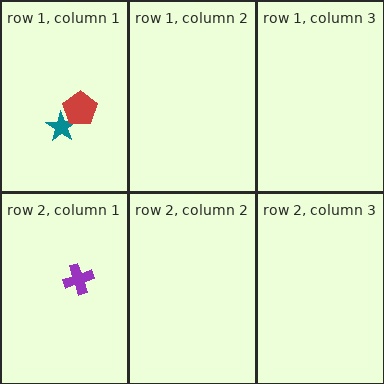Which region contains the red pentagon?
The row 1, column 1 region.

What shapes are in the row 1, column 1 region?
The teal star, the red pentagon.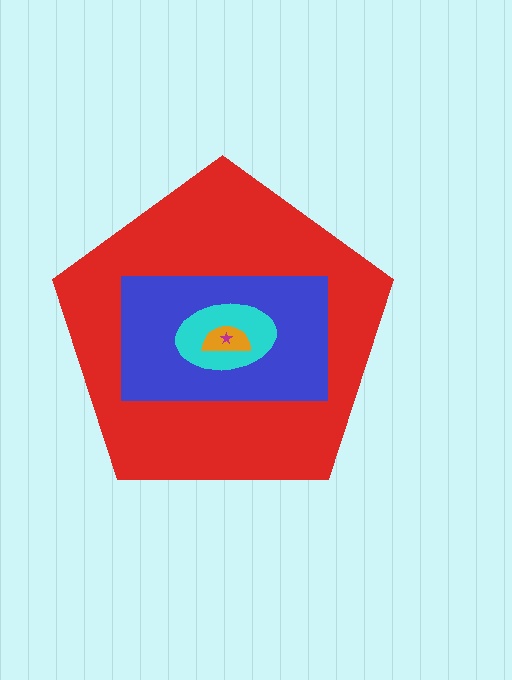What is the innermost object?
The magenta star.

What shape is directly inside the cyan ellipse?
The orange semicircle.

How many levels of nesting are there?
5.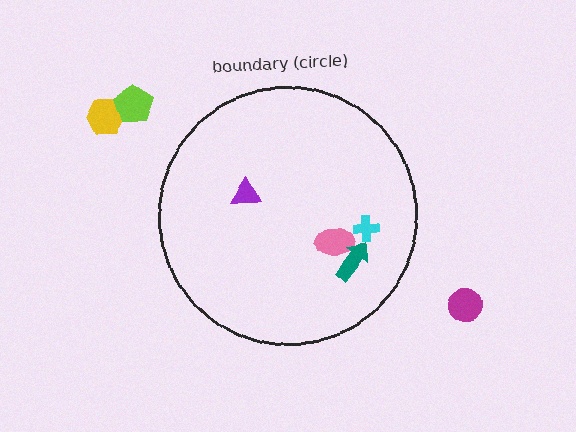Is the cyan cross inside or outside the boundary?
Inside.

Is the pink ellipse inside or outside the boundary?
Inside.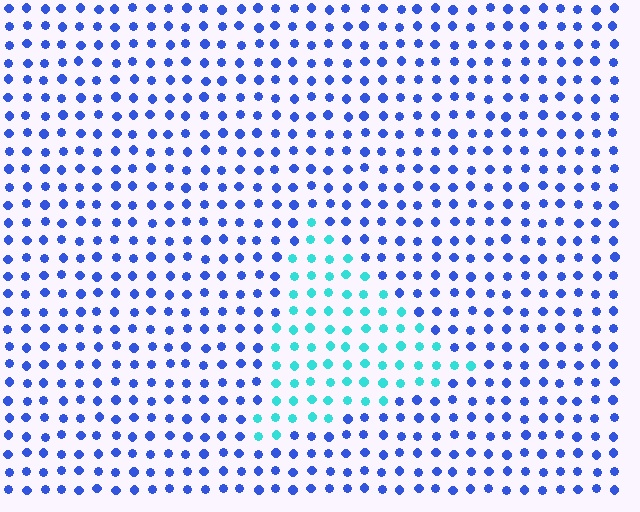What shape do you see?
I see a triangle.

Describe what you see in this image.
The image is filled with small blue elements in a uniform arrangement. A triangle-shaped region is visible where the elements are tinted to a slightly different hue, forming a subtle color boundary.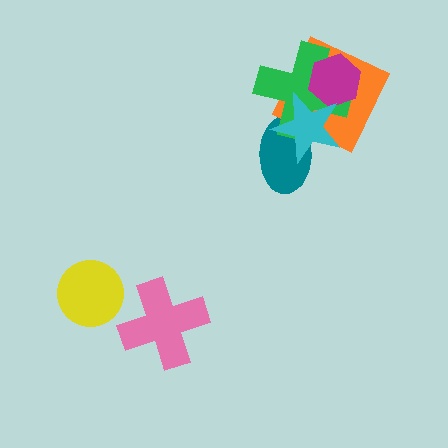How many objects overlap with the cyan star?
4 objects overlap with the cyan star.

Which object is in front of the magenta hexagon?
The cyan star is in front of the magenta hexagon.